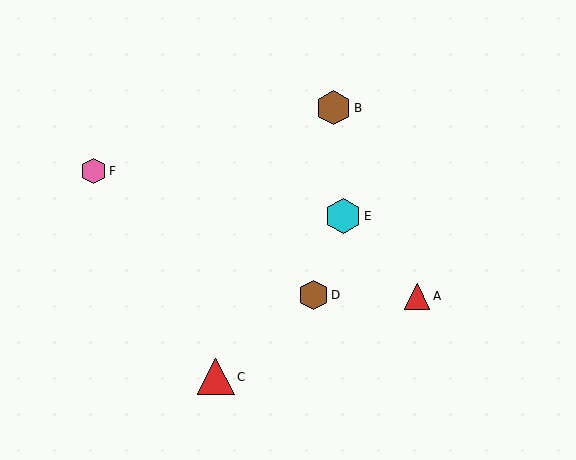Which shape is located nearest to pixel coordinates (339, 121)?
The brown hexagon (labeled B) at (334, 108) is nearest to that location.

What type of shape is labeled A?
Shape A is a red triangle.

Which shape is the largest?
The red triangle (labeled C) is the largest.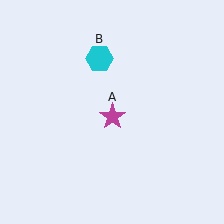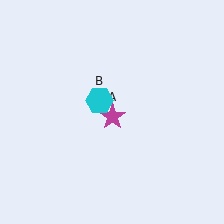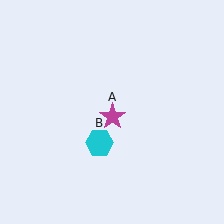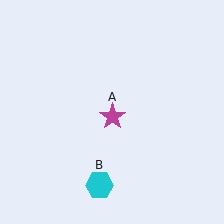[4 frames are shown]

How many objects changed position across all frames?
1 object changed position: cyan hexagon (object B).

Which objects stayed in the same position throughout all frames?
Magenta star (object A) remained stationary.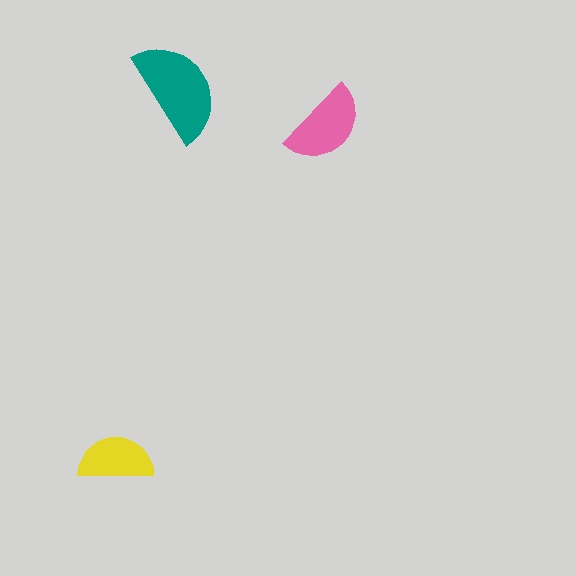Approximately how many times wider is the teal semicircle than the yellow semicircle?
About 1.5 times wider.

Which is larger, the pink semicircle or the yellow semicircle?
The pink one.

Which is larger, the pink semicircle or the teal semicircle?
The teal one.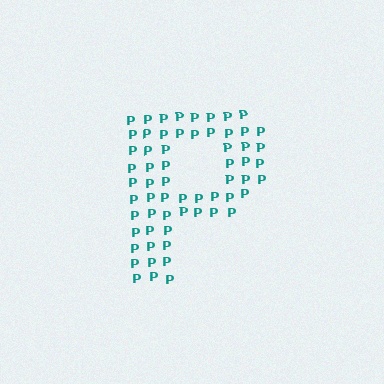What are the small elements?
The small elements are letter P's.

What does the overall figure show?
The overall figure shows the letter P.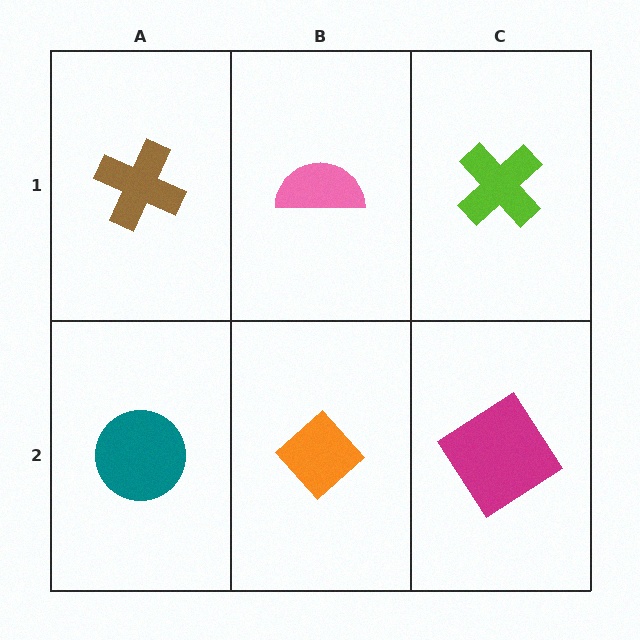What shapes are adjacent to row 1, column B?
An orange diamond (row 2, column B), a brown cross (row 1, column A), a lime cross (row 1, column C).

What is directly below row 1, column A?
A teal circle.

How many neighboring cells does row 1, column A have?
2.